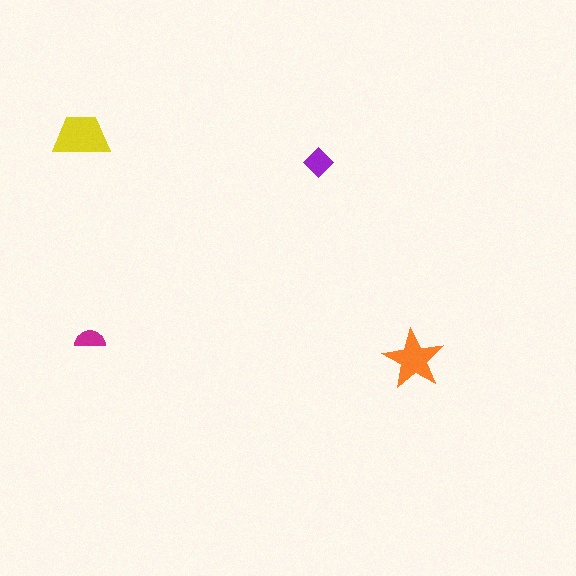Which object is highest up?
The yellow trapezoid is topmost.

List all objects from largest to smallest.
The yellow trapezoid, the orange star, the purple diamond, the magenta semicircle.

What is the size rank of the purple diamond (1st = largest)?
3rd.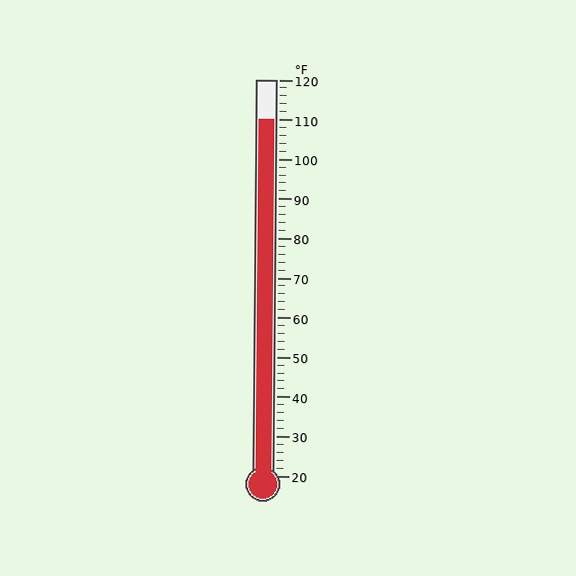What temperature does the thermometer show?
The thermometer shows approximately 110°F.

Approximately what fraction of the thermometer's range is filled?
The thermometer is filled to approximately 90% of its range.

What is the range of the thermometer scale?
The thermometer scale ranges from 20°F to 120°F.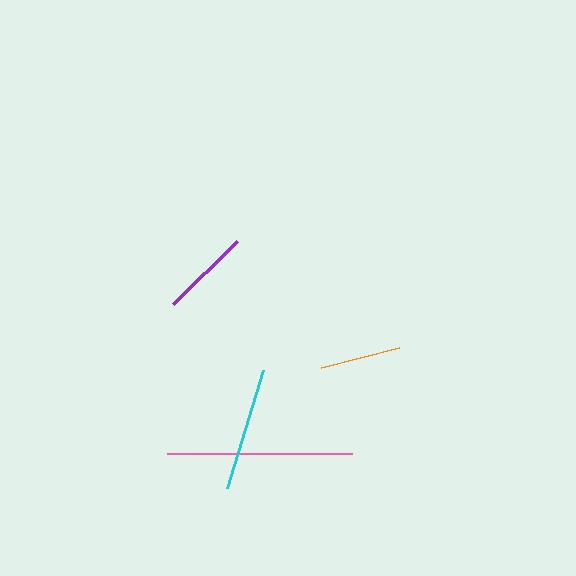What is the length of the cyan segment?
The cyan segment is approximately 123 pixels long.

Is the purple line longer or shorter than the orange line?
The purple line is longer than the orange line.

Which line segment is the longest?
The pink line is the longest at approximately 185 pixels.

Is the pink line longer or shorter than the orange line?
The pink line is longer than the orange line.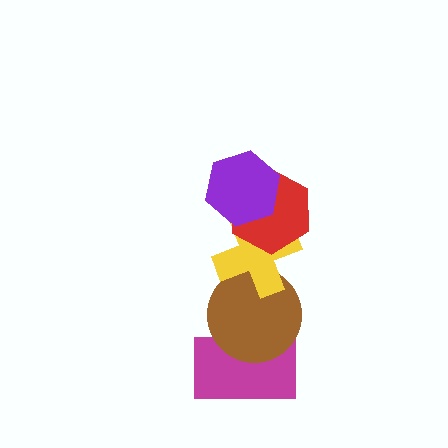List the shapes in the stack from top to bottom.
From top to bottom: the purple hexagon, the red hexagon, the yellow cross, the brown circle, the magenta rectangle.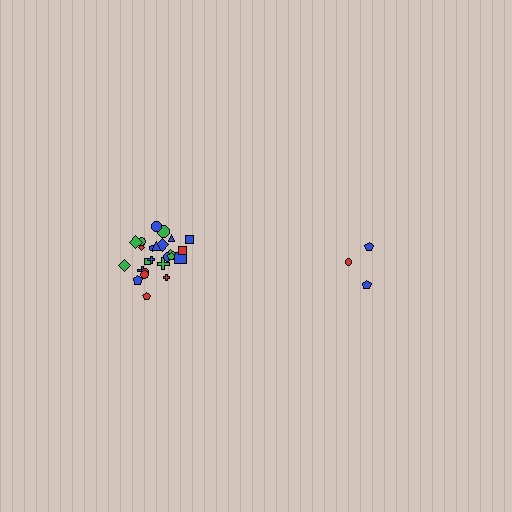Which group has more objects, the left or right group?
The left group.